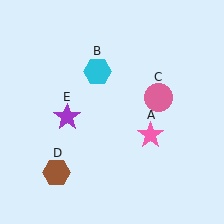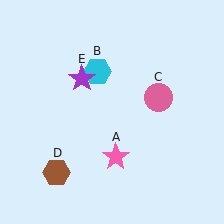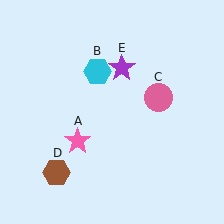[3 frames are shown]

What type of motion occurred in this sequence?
The pink star (object A), purple star (object E) rotated clockwise around the center of the scene.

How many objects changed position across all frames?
2 objects changed position: pink star (object A), purple star (object E).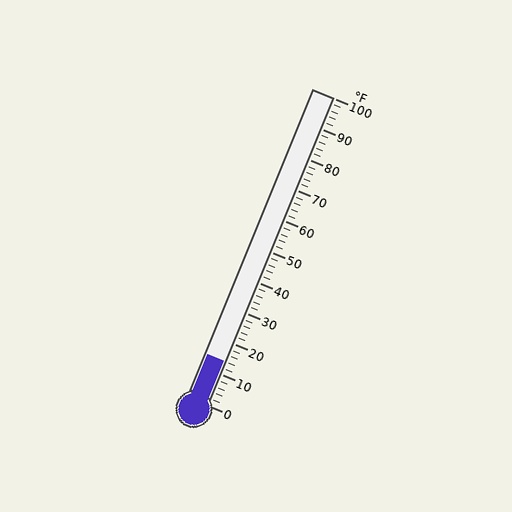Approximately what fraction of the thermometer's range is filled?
The thermometer is filled to approximately 15% of its range.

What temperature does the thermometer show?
The thermometer shows approximately 14°F.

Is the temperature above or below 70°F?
The temperature is below 70°F.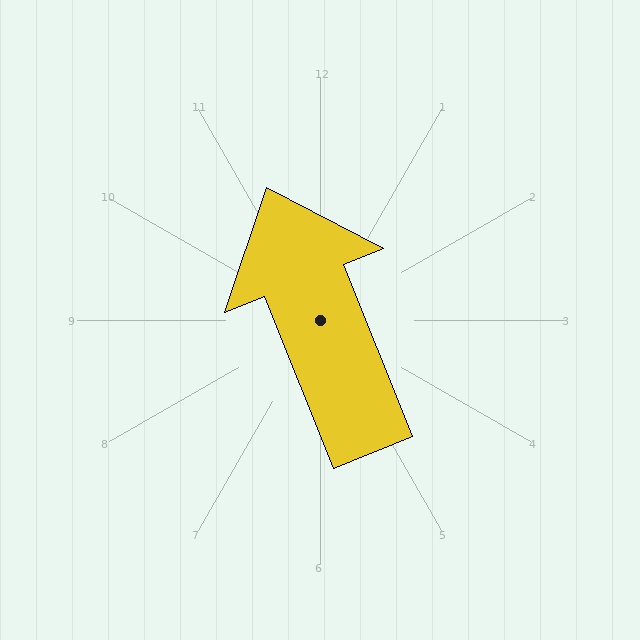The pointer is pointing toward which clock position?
Roughly 11 o'clock.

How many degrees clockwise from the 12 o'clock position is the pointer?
Approximately 338 degrees.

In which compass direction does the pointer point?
North.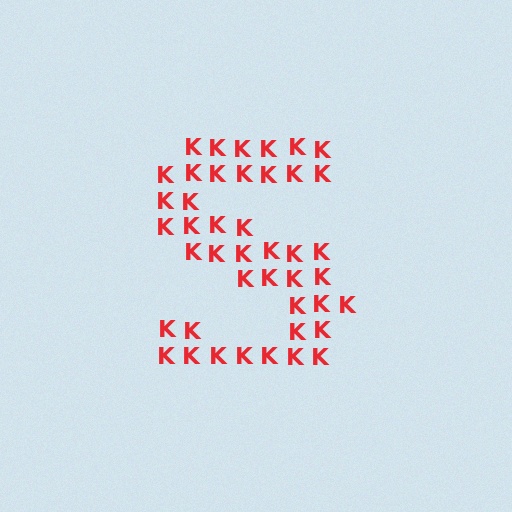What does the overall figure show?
The overall figure shows the letter S.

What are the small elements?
The small elements are letter K's.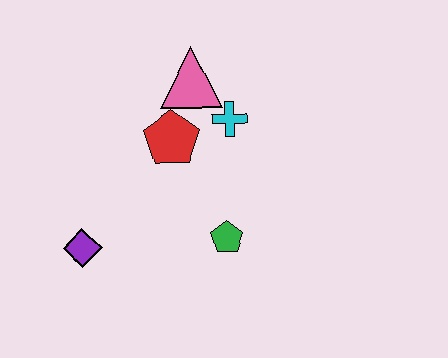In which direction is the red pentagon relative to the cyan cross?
The red pentagon is to the left of the cyan cross.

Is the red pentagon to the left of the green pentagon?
Yes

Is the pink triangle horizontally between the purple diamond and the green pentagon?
Yes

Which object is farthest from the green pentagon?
The pink triangle is farthest from the green pentagon.